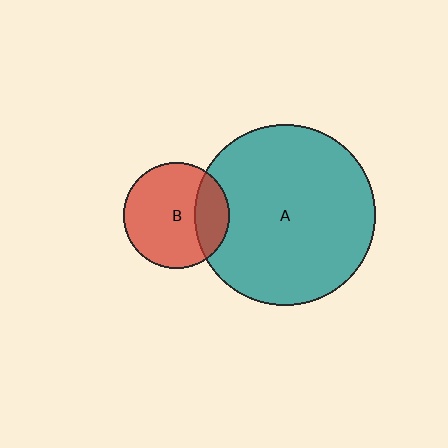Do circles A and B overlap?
Yes.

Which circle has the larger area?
Circle A (teal).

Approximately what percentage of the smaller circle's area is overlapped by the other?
Approximately 25%.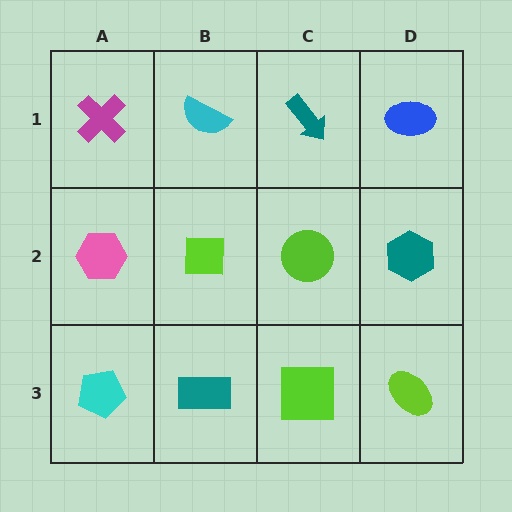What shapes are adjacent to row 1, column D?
A teal hexagon (row 2, column D), a teal arrow (row 1, column C).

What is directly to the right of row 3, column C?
A lime ellipse.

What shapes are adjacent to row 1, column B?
A lime square (row 2, column B), a magenta cross (row 1, column A), a teal arrow (row 1, column C).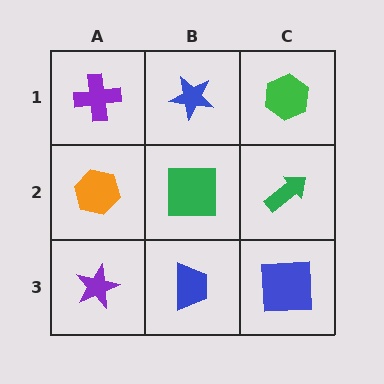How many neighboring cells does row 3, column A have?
2.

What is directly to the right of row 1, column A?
A blue star.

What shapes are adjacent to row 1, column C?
A green arrow (row 2, column C), a blue star (row 1, column B).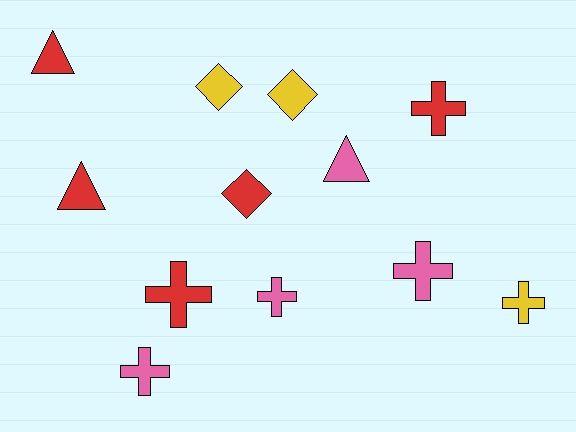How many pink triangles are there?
There is 1 pink triangle.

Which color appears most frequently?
Red, with 5 objects.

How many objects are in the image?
There are 12 objects.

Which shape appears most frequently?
Cross, with 6 objects.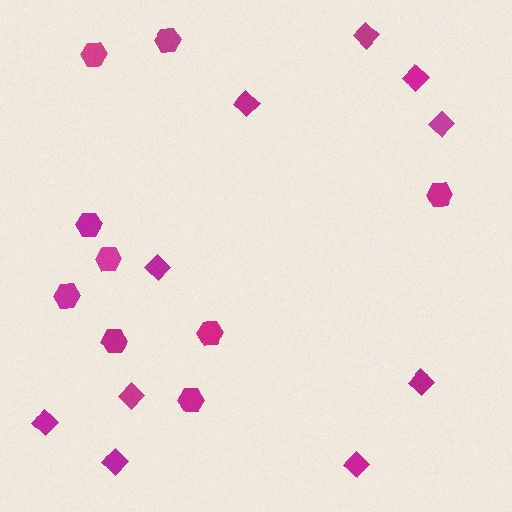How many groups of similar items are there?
There are 2 groups: one group of hexagons (9) and one group of diamonds (10).